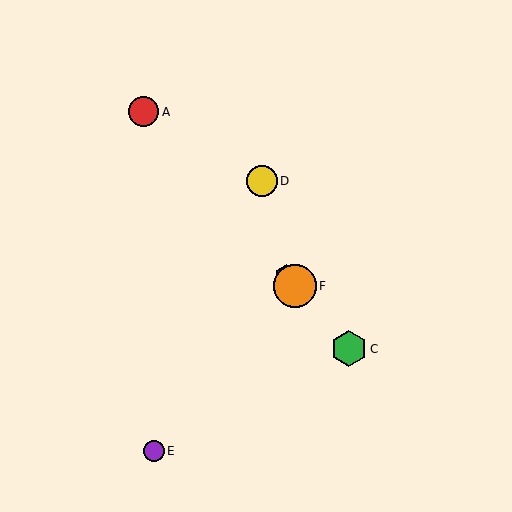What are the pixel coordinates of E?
Object E is at (154, 451).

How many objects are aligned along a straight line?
4 objects (A, B, C, F) are aligned along a straight line.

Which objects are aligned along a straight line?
Objects A, B, C, F are aligned along a straight line.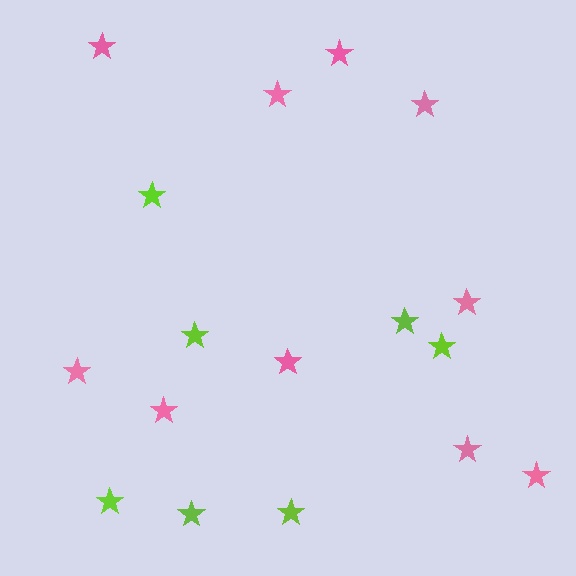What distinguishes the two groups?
There are 2 groups: one group of pink stars (10) and one group of lime stars (7).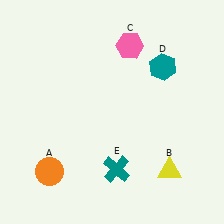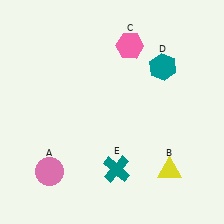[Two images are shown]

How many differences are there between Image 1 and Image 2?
There is 1 difference between the two images.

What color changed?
The circle (A) changed from orange in Image 1 to pink in Image 2.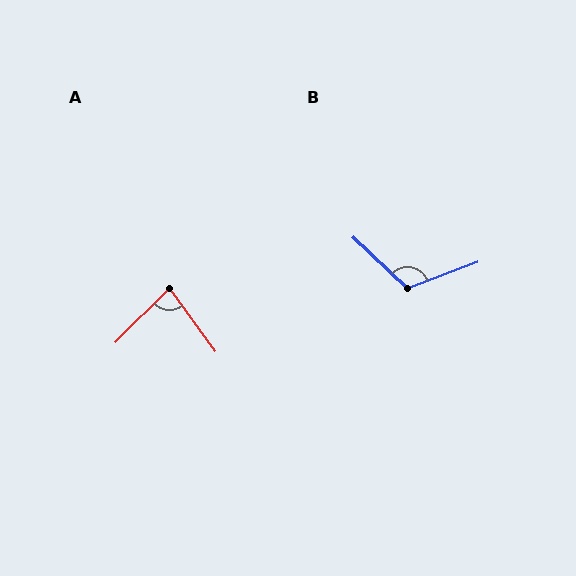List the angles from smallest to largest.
A (81°), B (116°).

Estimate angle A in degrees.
Approximately 81 degrees.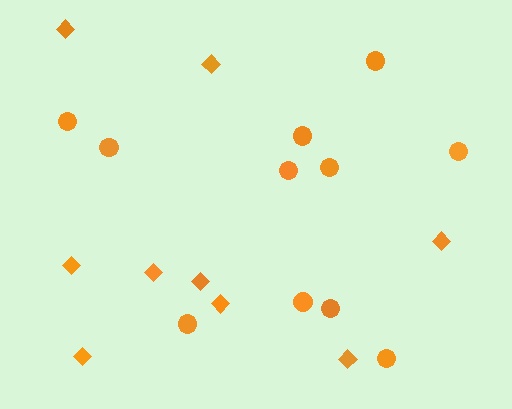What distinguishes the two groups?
There are 2 groups: one group of diamonds (9) and one group of circles (11).